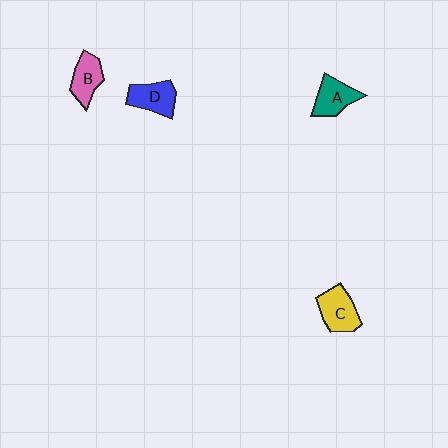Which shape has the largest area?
Shape C (yellow).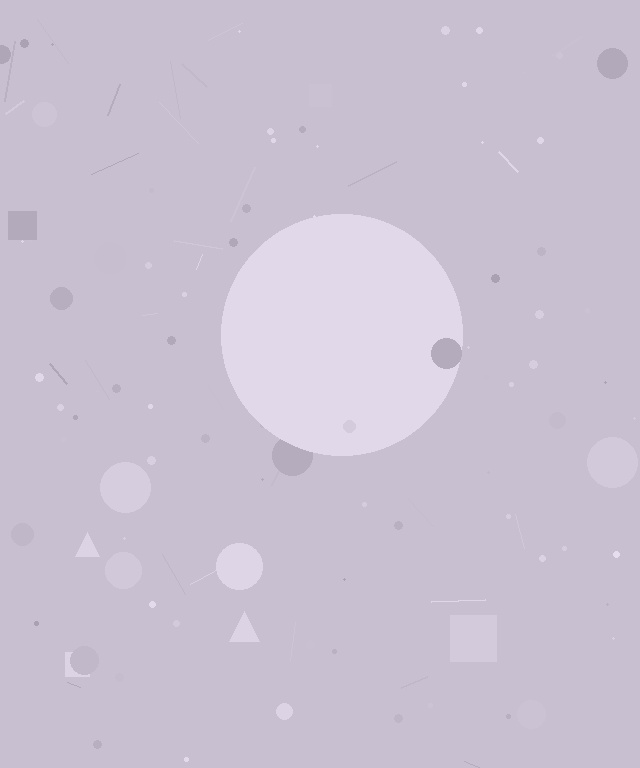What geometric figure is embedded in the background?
A circle is embedded in the background.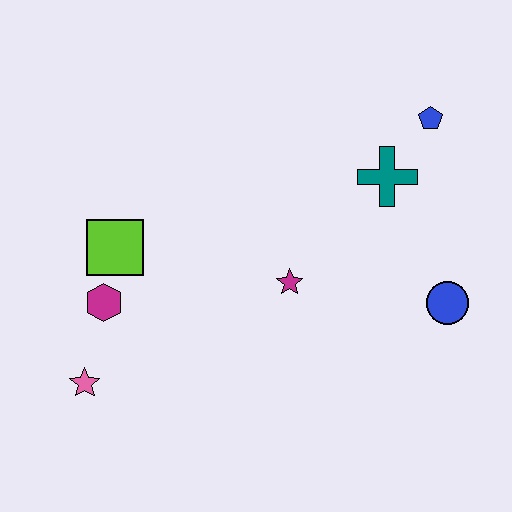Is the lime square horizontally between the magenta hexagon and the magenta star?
Yes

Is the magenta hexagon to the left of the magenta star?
Yes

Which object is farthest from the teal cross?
The pink star is farthest from the teal cross.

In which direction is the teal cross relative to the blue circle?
The teal cross is above the blue circle.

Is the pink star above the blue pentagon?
No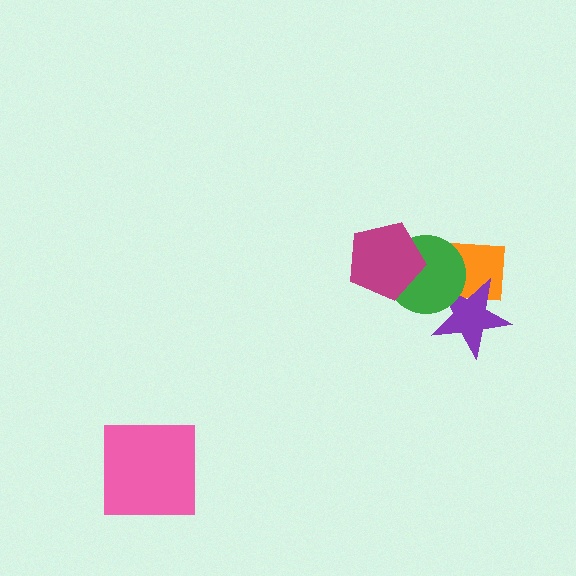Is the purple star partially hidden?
Yes, it is partially covered by another shape.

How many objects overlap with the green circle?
3 objects overlap with the green circle.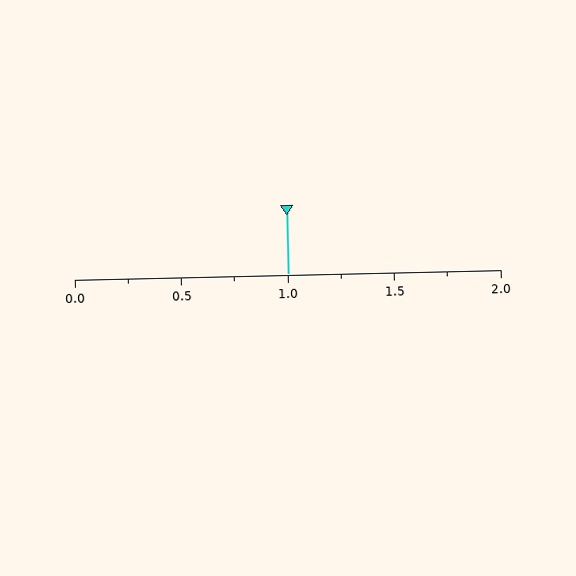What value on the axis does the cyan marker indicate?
The marker indicates approximately 1.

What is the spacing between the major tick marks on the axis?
The major ticks are spaced 0.5 apart.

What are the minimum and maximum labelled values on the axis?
The axis runs from 0.0 to 2.0.